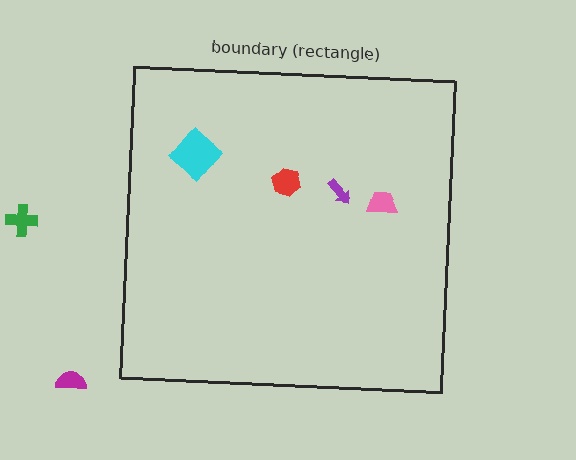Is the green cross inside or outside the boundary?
Outside.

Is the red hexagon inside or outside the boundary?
Inside.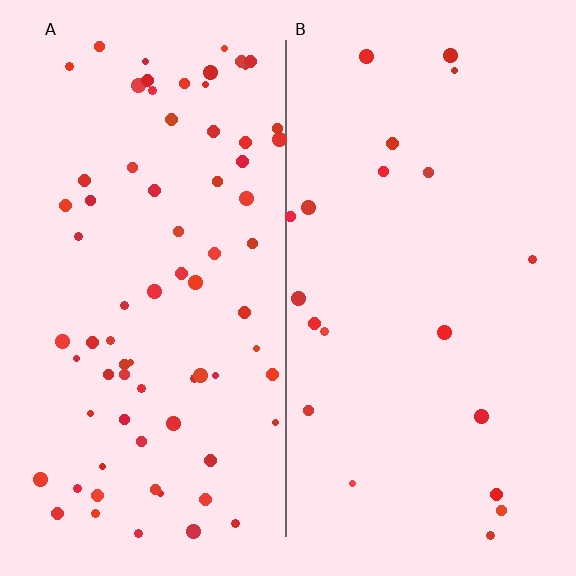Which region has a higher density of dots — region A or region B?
A (the left).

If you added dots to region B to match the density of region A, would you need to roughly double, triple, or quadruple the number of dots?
Approximately quadruple.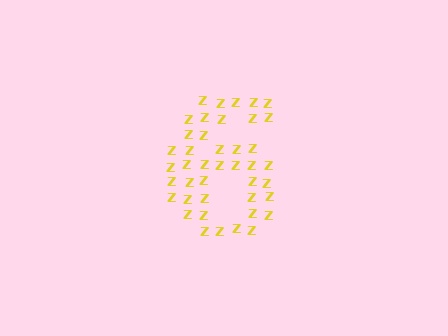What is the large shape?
The large shape is the digit 6.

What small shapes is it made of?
It is made of small letter Z's.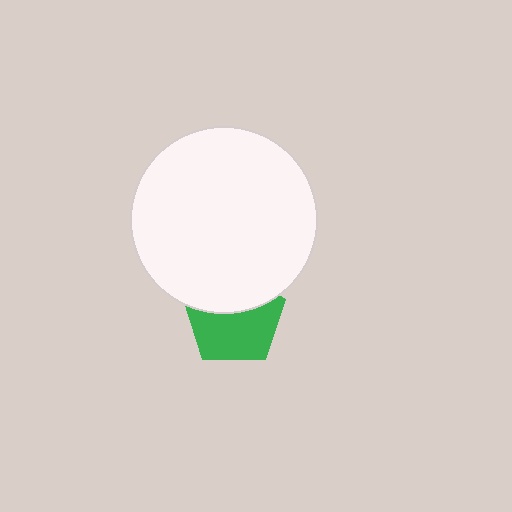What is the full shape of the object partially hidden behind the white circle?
The partially hidden object is a green pentagon.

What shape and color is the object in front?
The object in front is a white circle.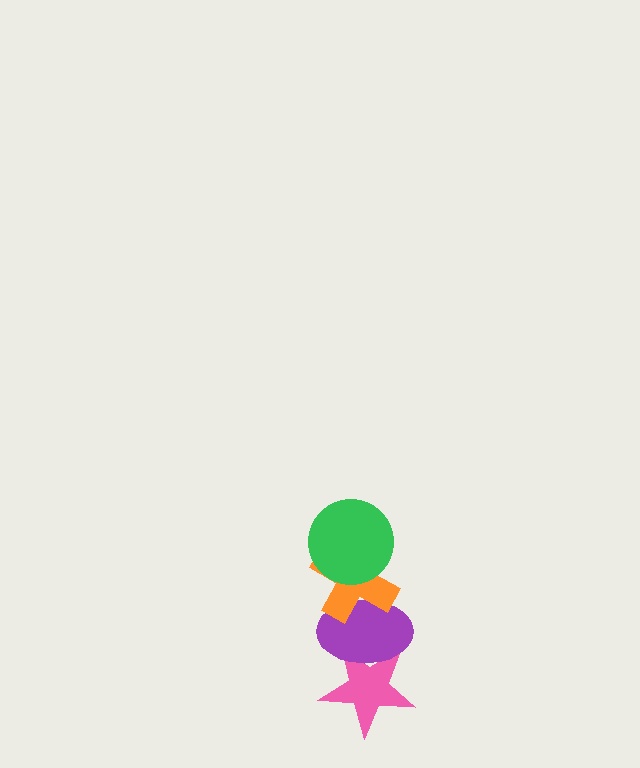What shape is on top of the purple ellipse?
The orange cross is on top of the purple ellipse.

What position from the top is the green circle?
The green circle is 1st from the top.